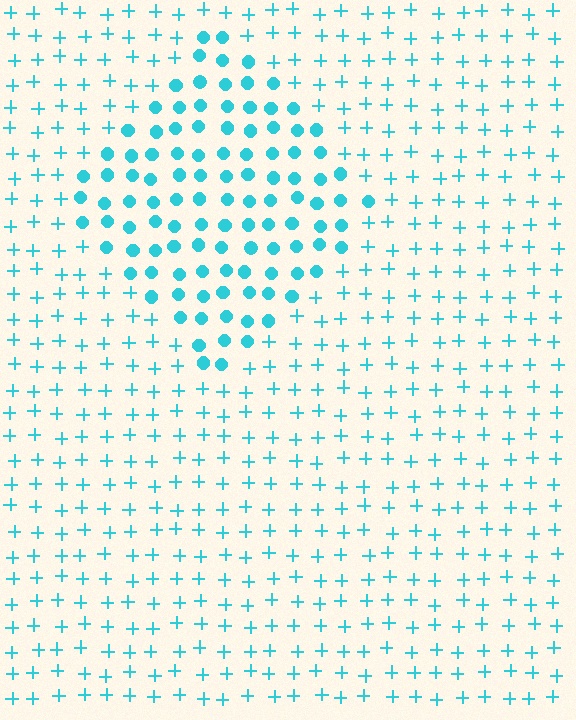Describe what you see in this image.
The image is filled with small cyan elements arranged in a uniform grid. A diamond-shaped region contains circles, while the surrounding area contains plus signs. The boundary is defined purely by the change in element shape.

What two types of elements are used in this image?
The image uses circles inside the diamond region and plus signs outside it.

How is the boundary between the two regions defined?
The boundary is defined by a change in element shape: circles inside vs. plus signs outside. All elements share the same color and spacing.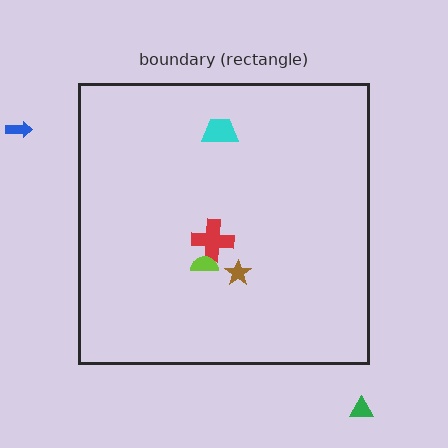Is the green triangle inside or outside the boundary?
Outside.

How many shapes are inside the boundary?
4 inside, 2 outside.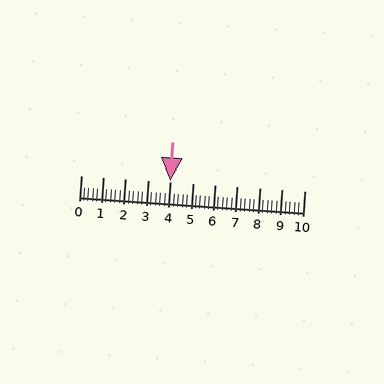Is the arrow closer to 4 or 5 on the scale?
The arrow is closer to 4.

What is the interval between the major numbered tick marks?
The major tick marks are spaced 1 units apart.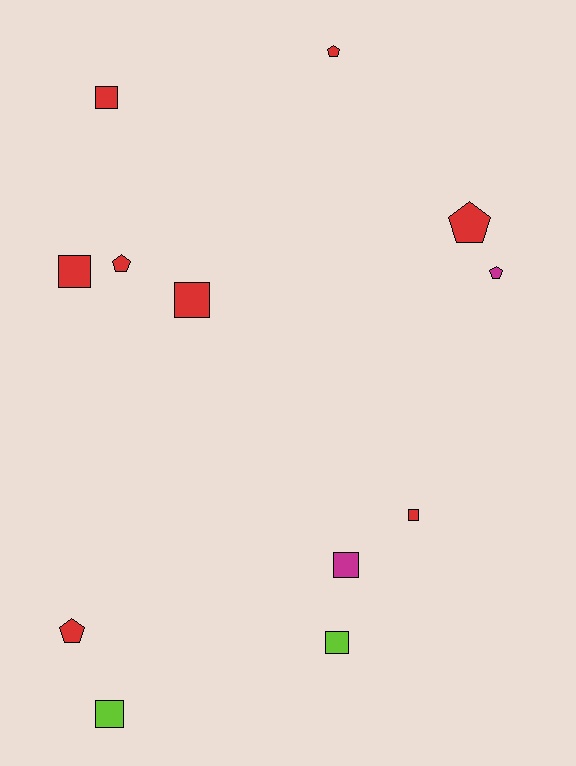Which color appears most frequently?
Red, with 8 objects.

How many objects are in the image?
There are 12 objects.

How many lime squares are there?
There are 2 lime squares.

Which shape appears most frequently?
Square, with 7 objects.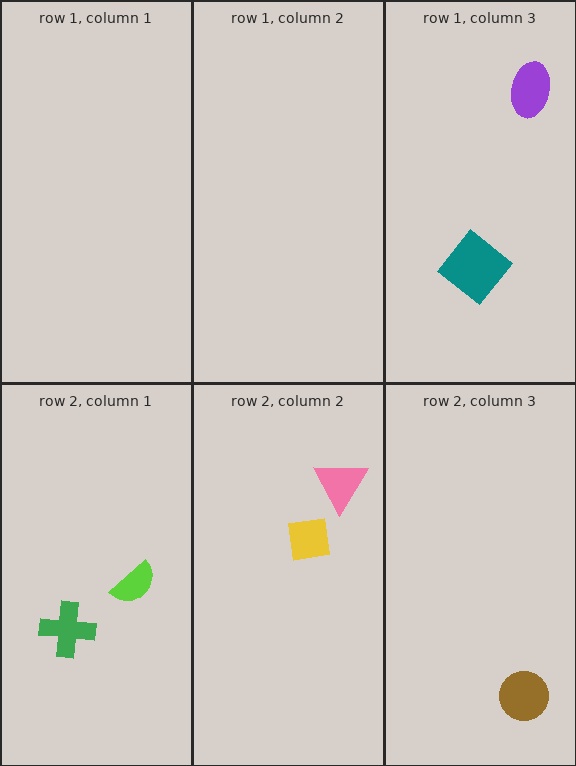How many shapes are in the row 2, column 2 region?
2.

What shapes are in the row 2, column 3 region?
The brown circle.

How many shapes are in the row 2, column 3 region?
1.